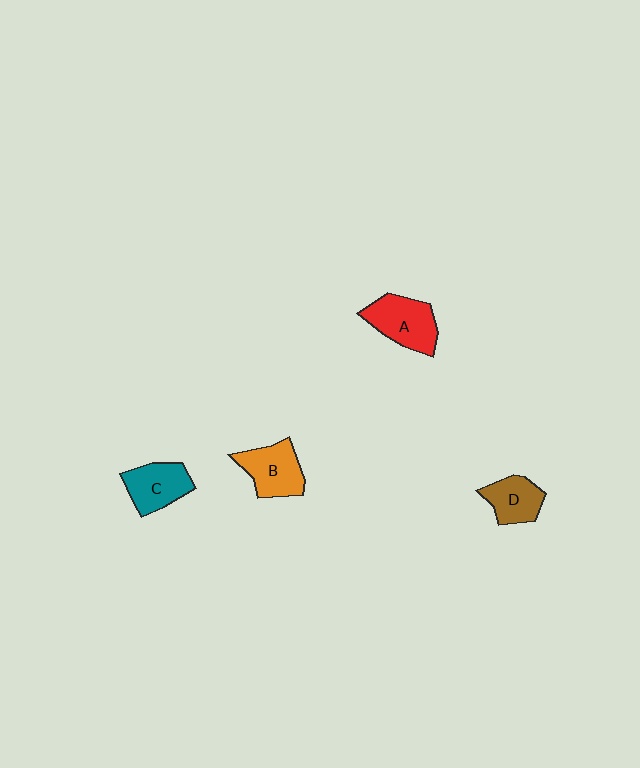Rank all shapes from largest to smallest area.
From largest to smallest: A (red), B (orange), C (teal), D (brown).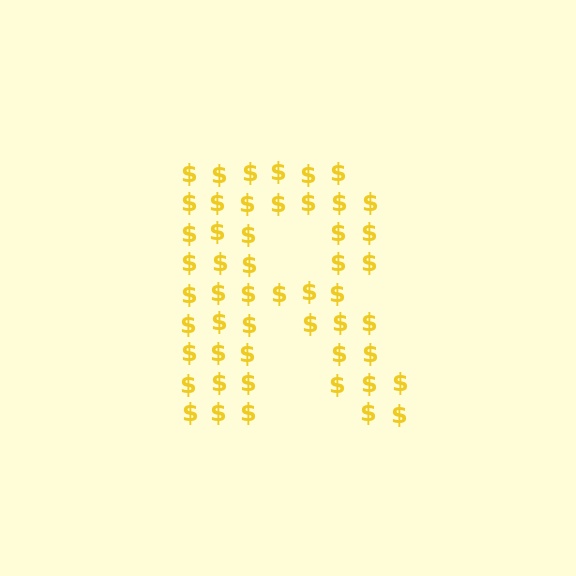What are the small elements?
The small elements are dollar signs.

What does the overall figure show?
The overall figure shows the letter R.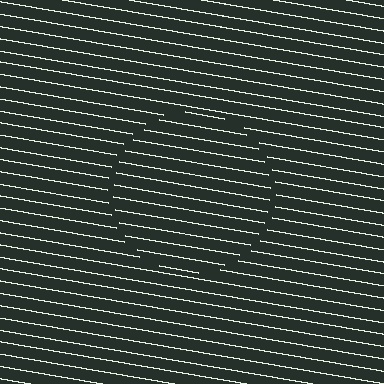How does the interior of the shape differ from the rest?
The interior of the shape contains the same grating, shifted by half a period — the contour is defined by the phase discontinuity where line-ends from the inner and outer gratings abut.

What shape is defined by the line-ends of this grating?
An illusory circle. The interior of the shape contains the same grating, shifted by half a period — the contour is defined by the phase discontinuity where line-ends from the inner and outer gratings abut.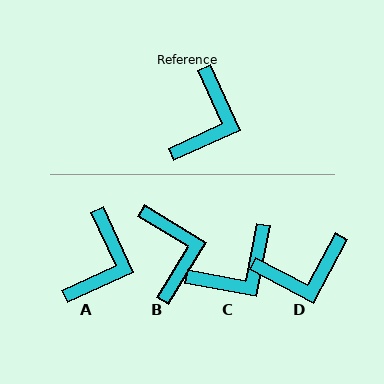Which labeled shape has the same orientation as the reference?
A.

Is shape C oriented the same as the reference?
No, it is off by about 35 degrees.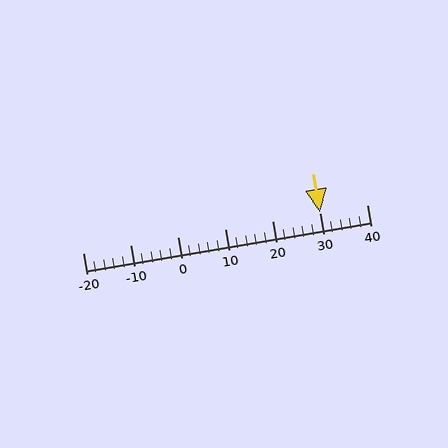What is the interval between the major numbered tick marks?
The major tick marks are spaced 10 units apart.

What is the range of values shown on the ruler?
The ruler shows values from -20 to 40.